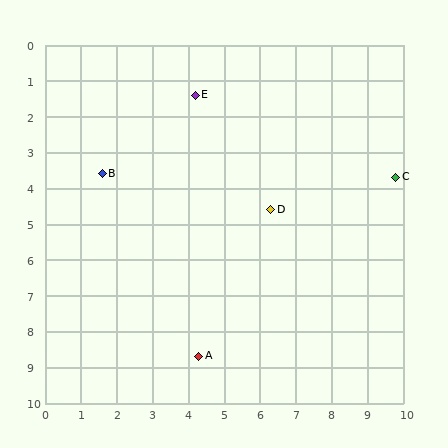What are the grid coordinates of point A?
Point A is at approximately (4.3, 8.7).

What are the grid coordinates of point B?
Point B is at approximately (1.6, 3.6).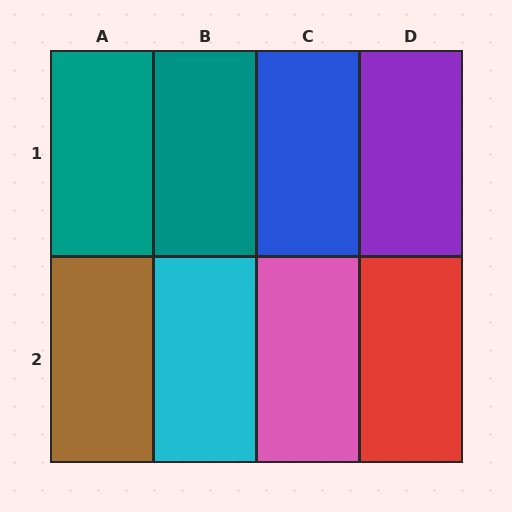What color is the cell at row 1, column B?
Teal.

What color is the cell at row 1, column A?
Teal.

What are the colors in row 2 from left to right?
Brown, cyan, pink, red.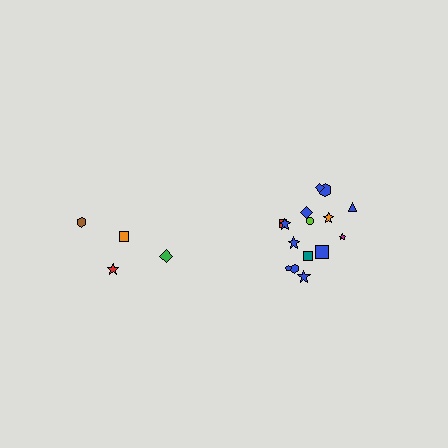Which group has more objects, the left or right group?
The right group.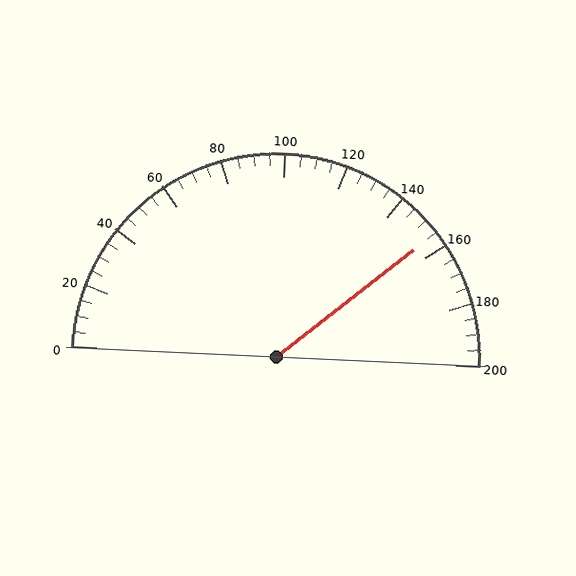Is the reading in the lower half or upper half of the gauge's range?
The reading is in the upper half of the range (0 to 200).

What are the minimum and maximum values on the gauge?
The gauge ranges from 0 to 200.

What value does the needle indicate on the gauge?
The needle indicates approximately 155.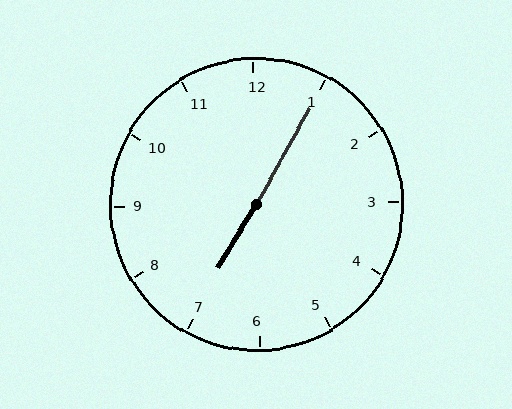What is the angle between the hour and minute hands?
Approximately 178 degrees.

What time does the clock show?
7:05.